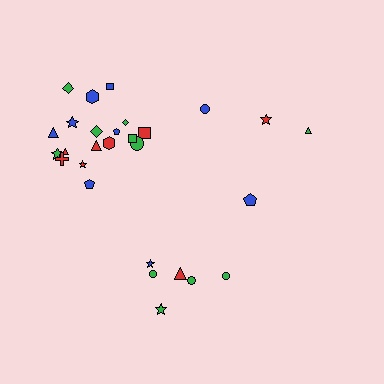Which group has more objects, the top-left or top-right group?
The top-left group.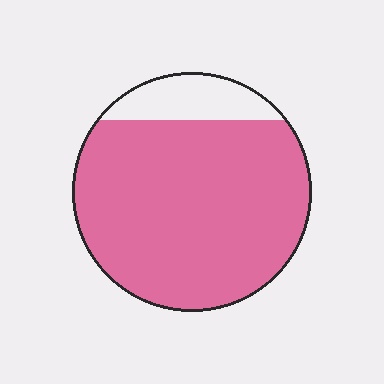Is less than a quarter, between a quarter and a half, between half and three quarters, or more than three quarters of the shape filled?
More than three quarters.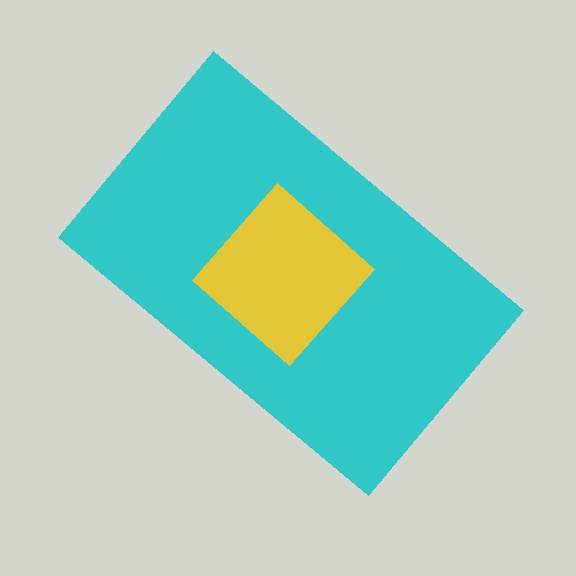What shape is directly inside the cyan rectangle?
The yellow diamond.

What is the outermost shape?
The cyan rectangle.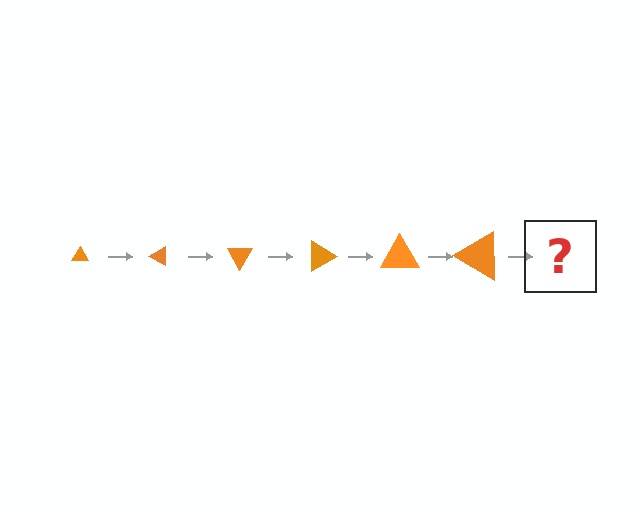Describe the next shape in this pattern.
It should be a triangle, larger than the previous one and rotated 180 degrees from the start.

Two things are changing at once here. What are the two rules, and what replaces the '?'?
The two rules are that the triangle grows larger each step and it rotates 30 degrees each step. The '?' should be a triangle, larger than the previous one and rotated 180 degrees from the start.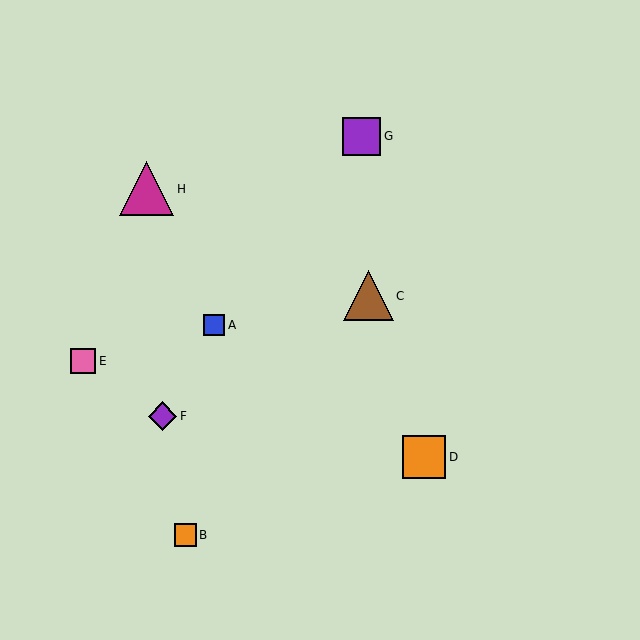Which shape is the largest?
The magenta triangle (labeled H) is the largest.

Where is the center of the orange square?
The center of the orange square is at (185, 535).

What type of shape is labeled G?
Shape G is a purple square.